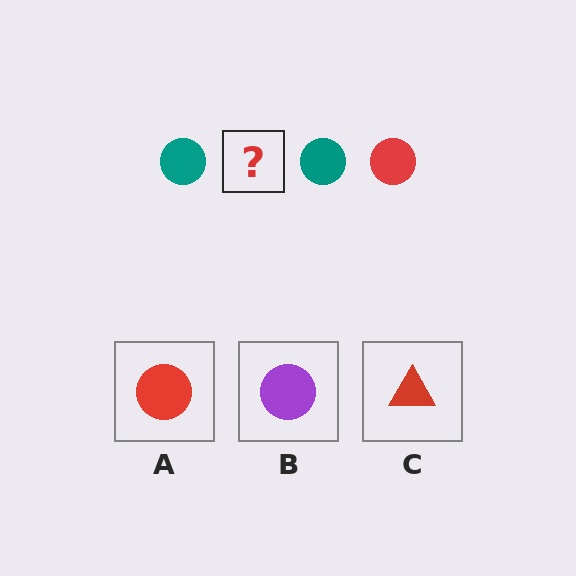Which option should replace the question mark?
Option A.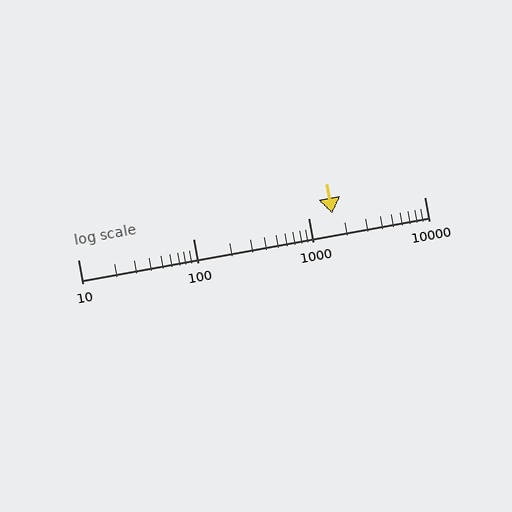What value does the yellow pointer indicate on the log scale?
The pointer indicates approximately 1600.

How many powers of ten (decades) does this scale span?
The scale spans 3 decades, from 10 to 10000.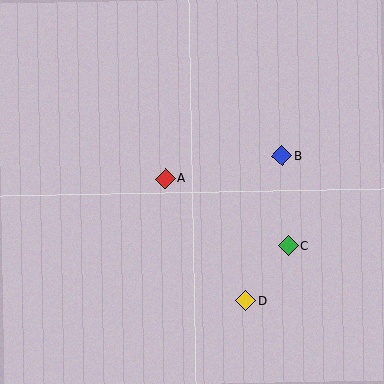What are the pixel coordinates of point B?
Point B is at (282, 156).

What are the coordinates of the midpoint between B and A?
The midpoint between B and A is at (224, 167).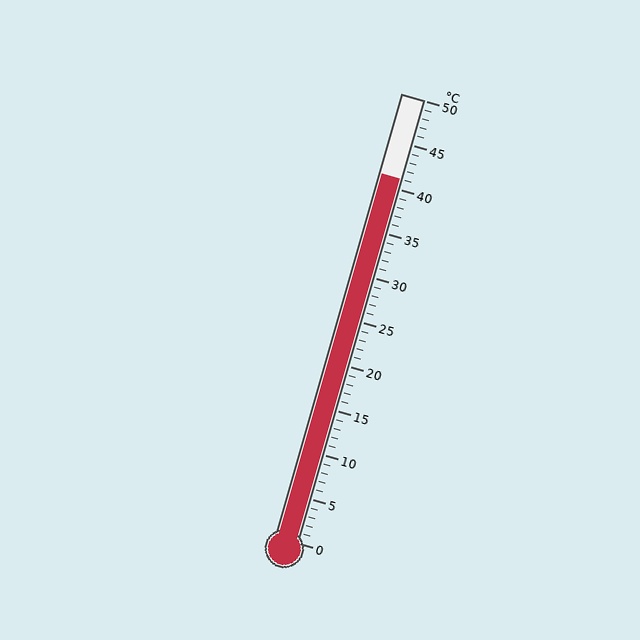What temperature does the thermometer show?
The thermometer shows approximately 41°C.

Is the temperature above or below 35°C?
The temperature is above 35°C.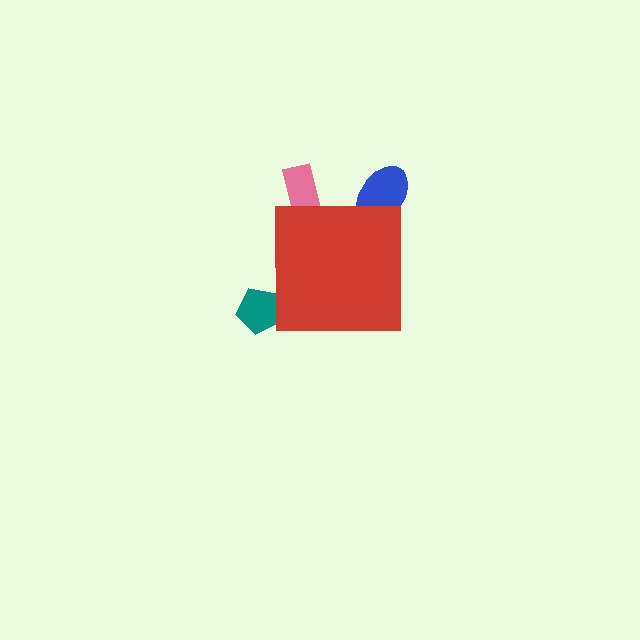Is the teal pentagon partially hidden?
Yes, the teal pentagon is partially hidden behind the red square.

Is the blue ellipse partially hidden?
Yes, the blue ellipse is partially hidden behind the red square.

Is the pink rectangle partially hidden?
Yes, the pink rectangle is partially hidden behind the red square.